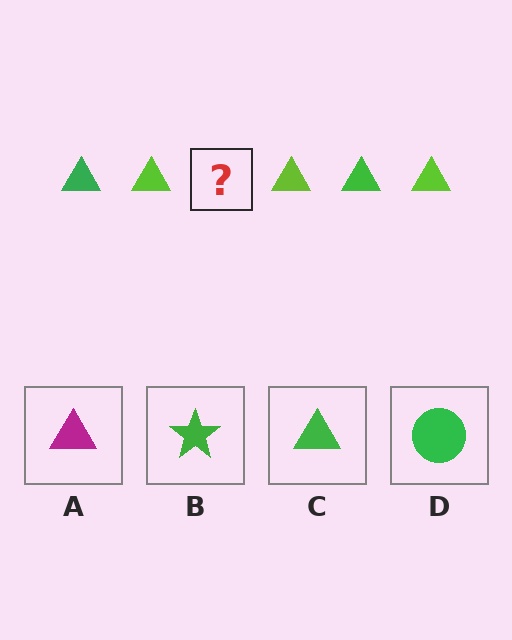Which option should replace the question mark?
Option C.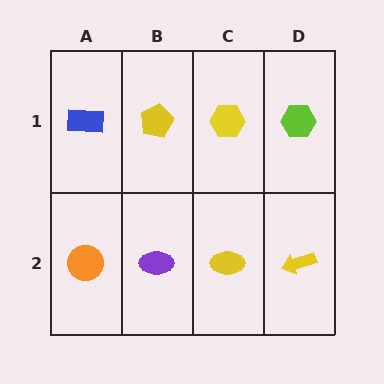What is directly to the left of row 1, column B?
A blue rectangle.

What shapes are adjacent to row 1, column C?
A yellow ellipse (row 2, column C), a yellow pentagon (row 1, column B), a lime hexagon (row 1, column D).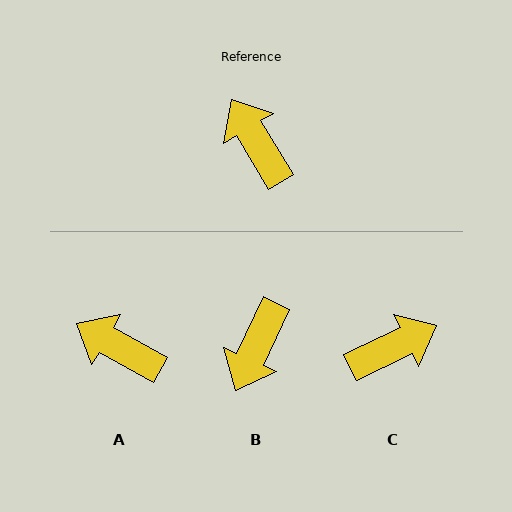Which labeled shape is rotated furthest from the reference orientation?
B, about 124 degrees away.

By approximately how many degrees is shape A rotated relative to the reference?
Approximately 29 degrees counter-clockwise.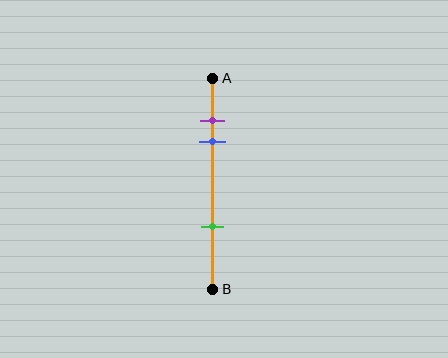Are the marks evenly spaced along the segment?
No, the marks are not evenly spaced.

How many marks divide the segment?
There are 3 marks dividing the segment.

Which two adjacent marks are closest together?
The purple and blue marks are the closest adjacent pair.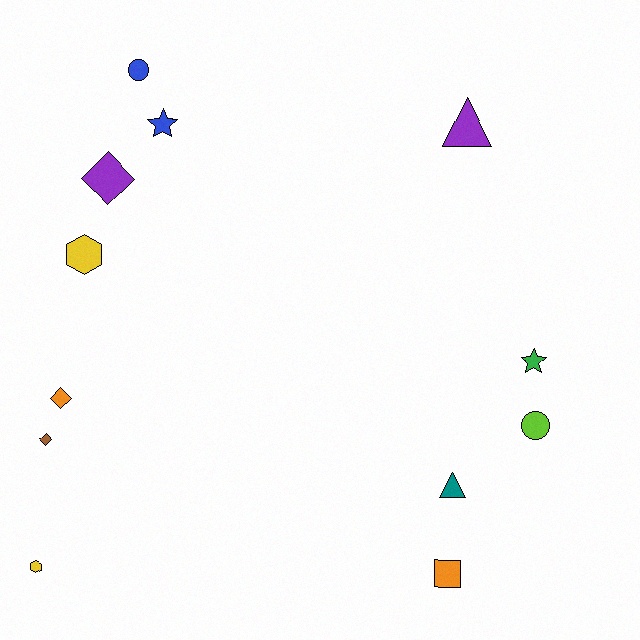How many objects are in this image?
There are 12 objects.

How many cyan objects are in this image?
There are no cyan objects.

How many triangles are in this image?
There are 2 triangles.